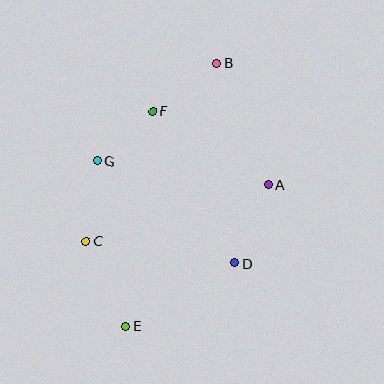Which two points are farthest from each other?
Points B and E are farthest from each other.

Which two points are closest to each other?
Points F and G are closest to each other.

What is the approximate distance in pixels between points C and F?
The distance between C and F is approximately 146 pixels.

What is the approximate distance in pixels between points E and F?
The distance between E and F is approximately 217 pixels.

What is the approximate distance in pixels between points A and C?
The distance between A and C is approximately 191 pixels.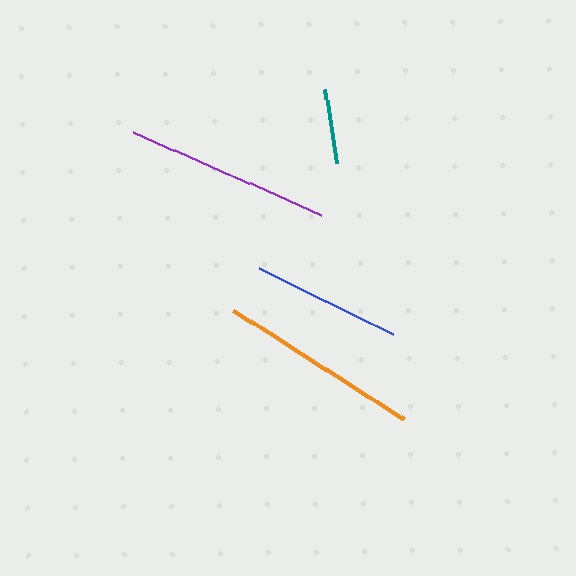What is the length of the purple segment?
The purple segment is approximately 205 pixels long.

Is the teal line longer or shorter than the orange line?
The orange line is longer than the teal line.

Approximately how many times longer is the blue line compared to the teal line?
The blue line is approximately 2.0 times the length of the teal line.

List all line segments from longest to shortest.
From longest to shortest: purple, orange, blue, teal.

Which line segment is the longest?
The purple line is the longest at approximately 205 pixels.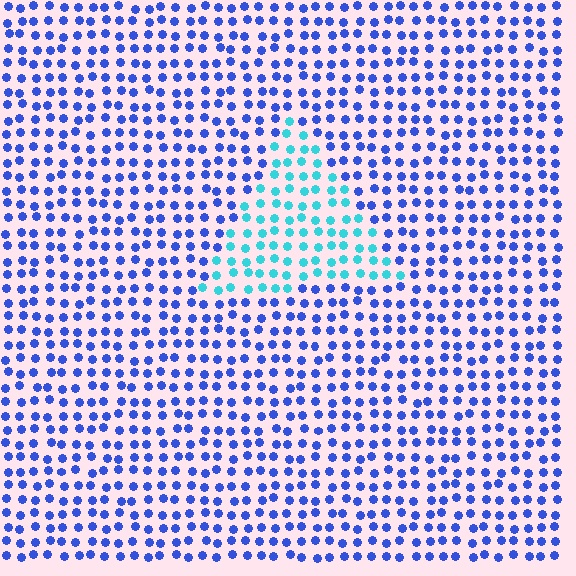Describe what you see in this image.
The image is filled with small blue elements in a uniform arrangement. A triangle-shaped region is visible where the elements are tinted to a slightly different hue, forming a subtle color boundary.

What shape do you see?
I see a triangle.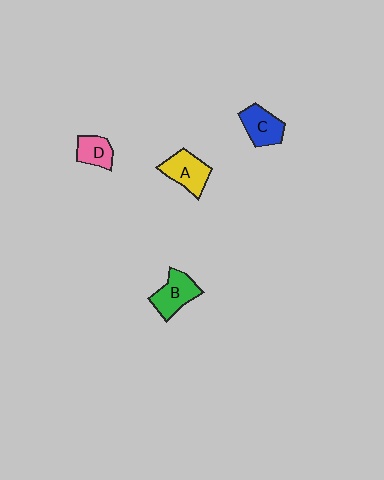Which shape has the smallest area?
Shape D (pink).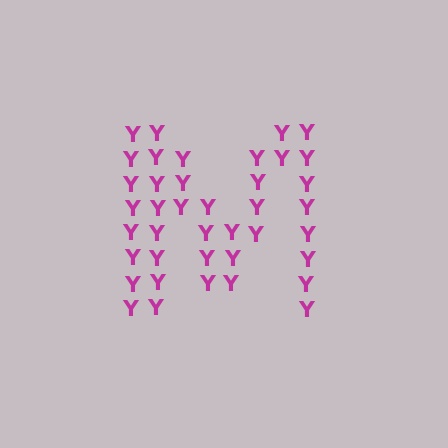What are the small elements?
The small elements are letter Y's.